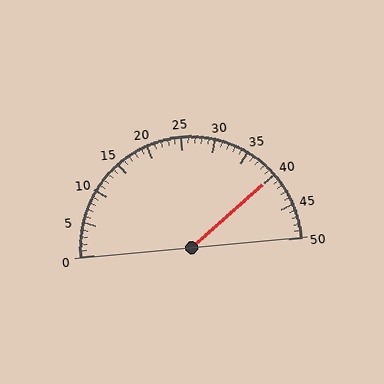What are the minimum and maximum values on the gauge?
The gauge ranges from 0 to 50.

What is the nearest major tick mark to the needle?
The nearest major tick mark is 40.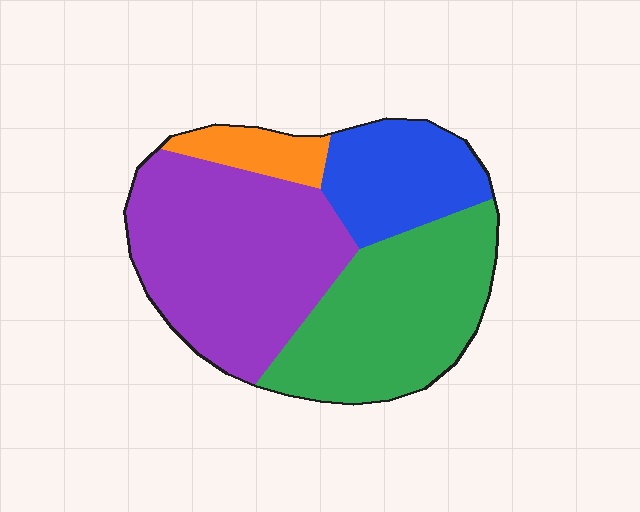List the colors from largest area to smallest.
From largest to smallest: purple, green, blue, orange.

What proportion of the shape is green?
Green takes up between a quarter and a half of the shape.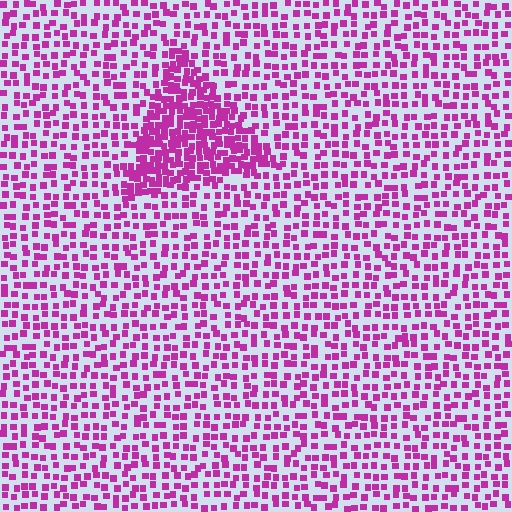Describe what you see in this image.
The image contains small magenta elements arranged at two different densities. A triangle-shaped region is visible where the elements are more densely packed than the surrounding area.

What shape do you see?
I see a triangle.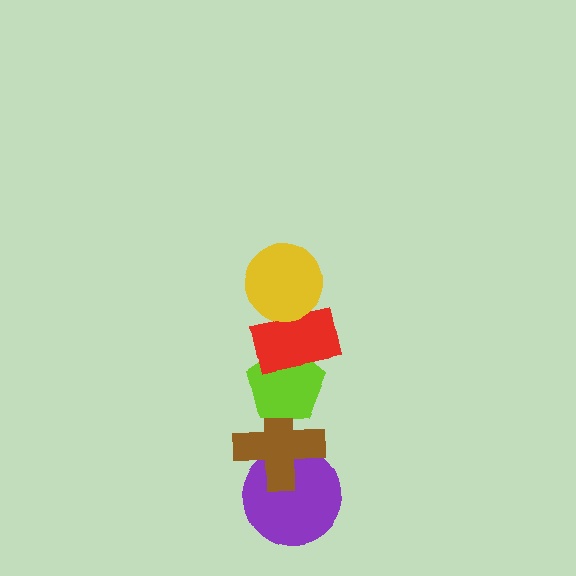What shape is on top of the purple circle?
The brown cross is on top of the purple circle.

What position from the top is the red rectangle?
The red rectangle is 2nd from the top.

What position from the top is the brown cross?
The brown cross is 4th from the top.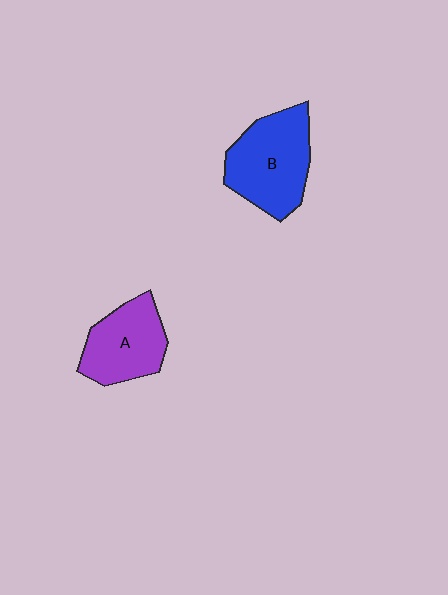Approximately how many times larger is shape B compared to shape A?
Approximately 1.3 times.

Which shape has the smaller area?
Shape A (purple).